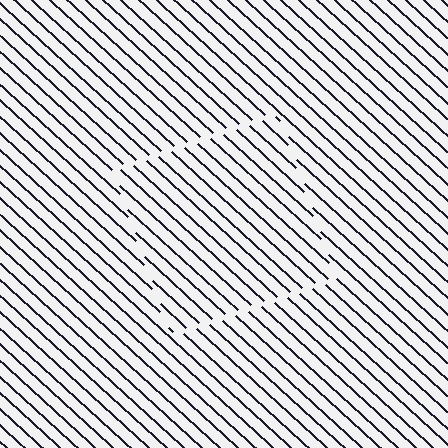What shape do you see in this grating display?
An illusory square. The interior of the shape contains the same grating, shifted by half a period — the contour is defined by the phase discontinuity where line-ends from the inner and outer gratings abut.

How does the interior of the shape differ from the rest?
The interior of the shape contains the same grating, shifted by half a period — the contour is defined by the phase discontinuity where line-ends from the inner and outer gratings abut.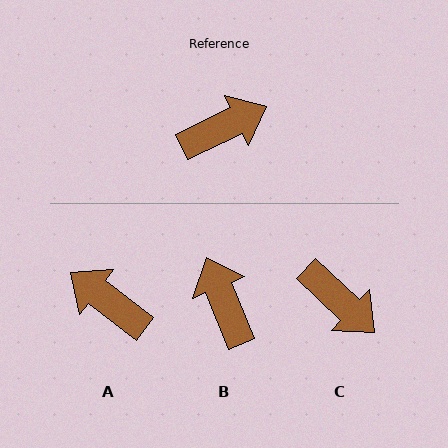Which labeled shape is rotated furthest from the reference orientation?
A, about 117 degrees away.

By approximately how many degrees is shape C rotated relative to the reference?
Approximately 69 degrees clockwise.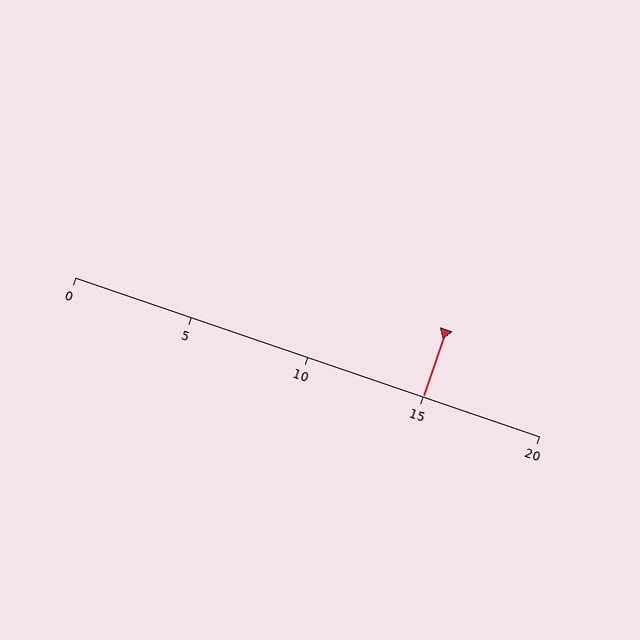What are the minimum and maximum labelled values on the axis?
The axis runs from 0 to 20.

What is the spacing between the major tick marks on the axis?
The major ticks are spaced 5 apart.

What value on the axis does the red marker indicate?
The marker indicates approximately 15.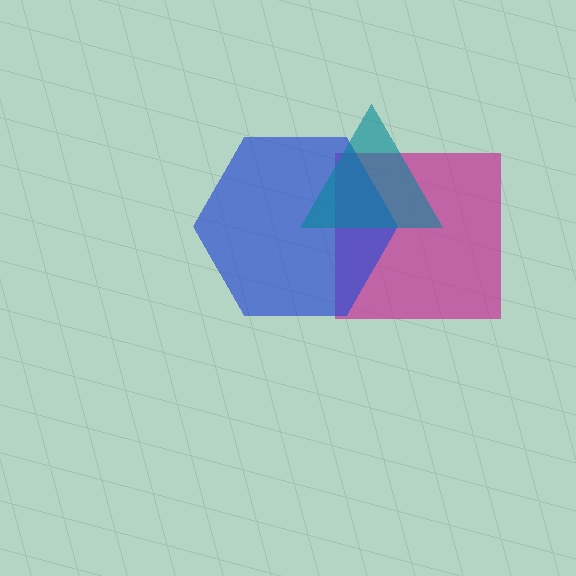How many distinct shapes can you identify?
There are 3 distinct shapes: a magenta square, a blue hexagon, a teal triangle.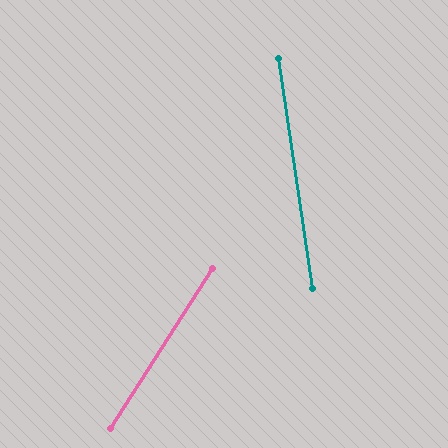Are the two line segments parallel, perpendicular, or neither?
Neither parallel nor perpendicular — they differ by about 41°.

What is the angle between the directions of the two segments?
Approximately 41 degrees.